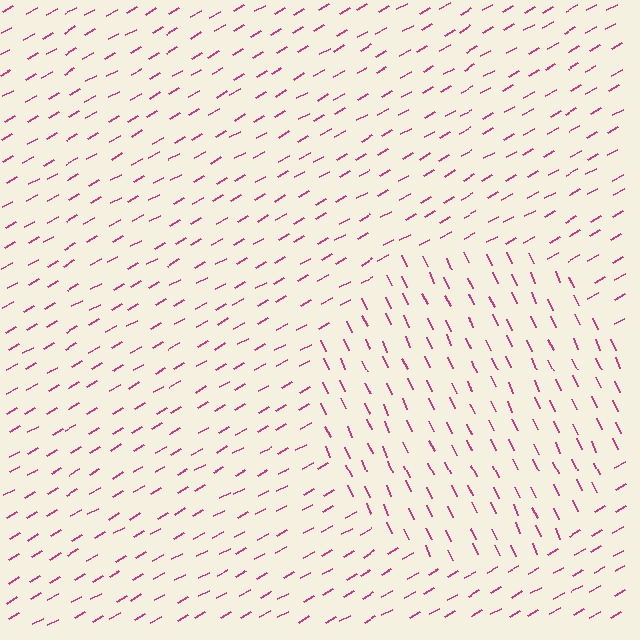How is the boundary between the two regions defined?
The boundary is defined purely by a change in line orientation (approximately 85 degrees difference). All lines are the same color and thickness.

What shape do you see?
I see a circle.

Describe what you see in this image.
The image is filled with small magenta line segments. A circle region in the image has lines oriented differently from the surrounding lines, creating a visible texture boundary.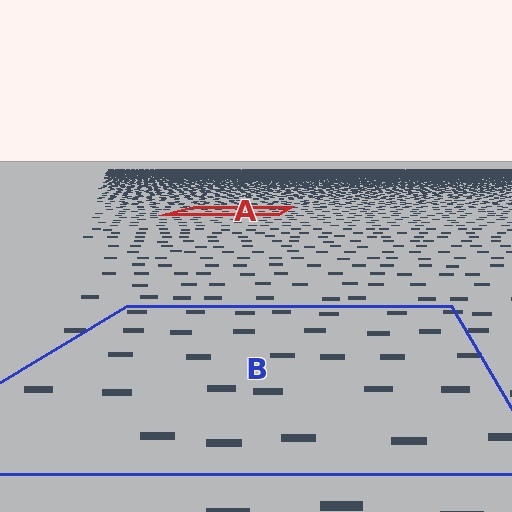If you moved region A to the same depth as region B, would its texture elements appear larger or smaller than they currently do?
They would appear larger. At a closer depth, the same texture elements are projected at a bigger on-screen size.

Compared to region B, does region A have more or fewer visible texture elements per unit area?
Region A has more texture elements per unit area — they are packed more densely because it is farther away.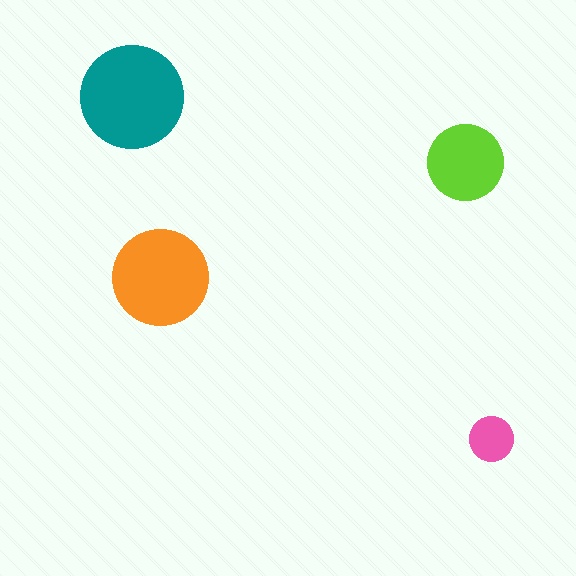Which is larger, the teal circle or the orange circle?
The teal one.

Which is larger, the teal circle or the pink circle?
The teal one.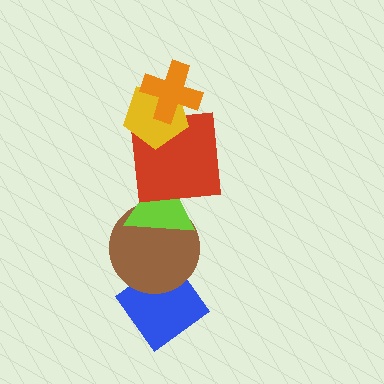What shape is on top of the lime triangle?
The red square is on top of the lime triangle.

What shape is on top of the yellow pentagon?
The orange cross is on top of the yellow pentagon.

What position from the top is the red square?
The red square is 3rd from the top.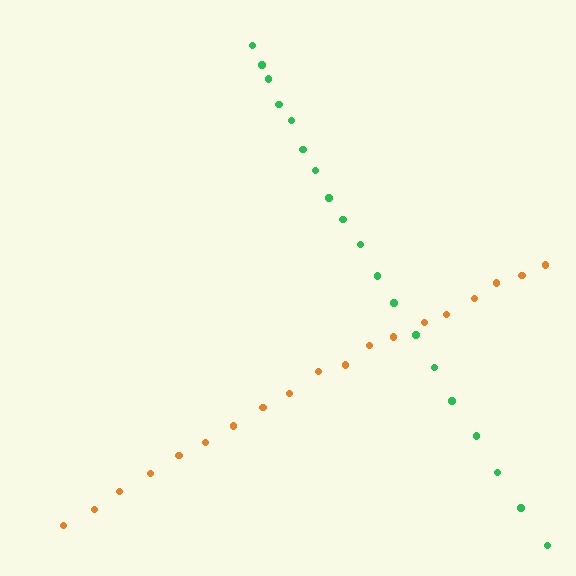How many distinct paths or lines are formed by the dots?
There are 2 distinct paths.